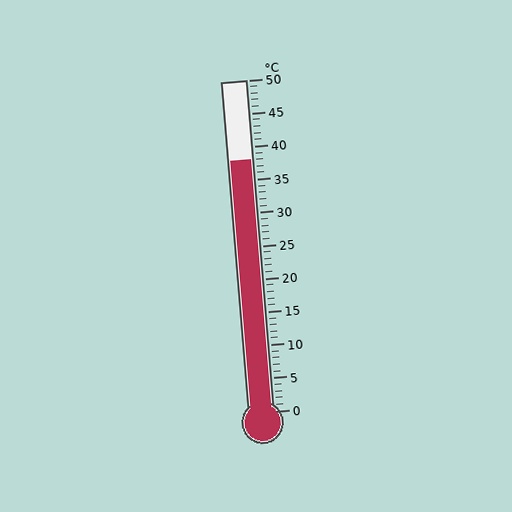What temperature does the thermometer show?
The thermometer shows approximately 38°C.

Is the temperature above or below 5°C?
The temperature is above 5°C.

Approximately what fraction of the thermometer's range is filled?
The thermometer is filled to approximately 75% of its range.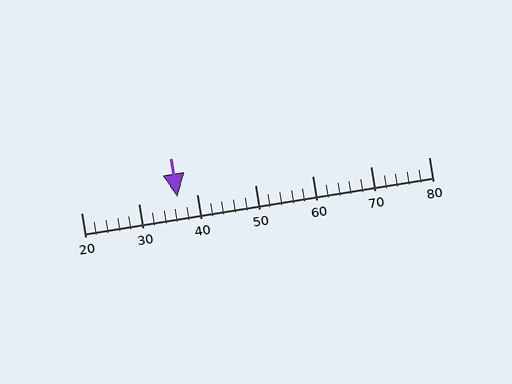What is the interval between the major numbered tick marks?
The major tick marks are spaced 10 units apart.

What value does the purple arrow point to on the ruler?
The purple arrow points to approximately 37.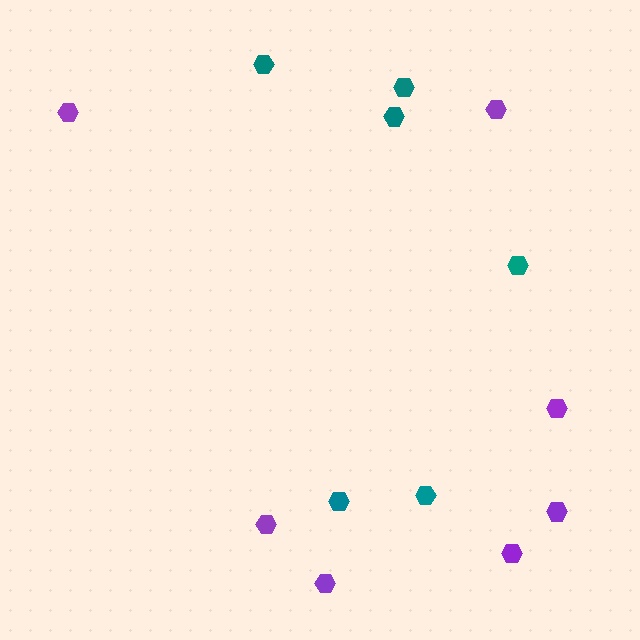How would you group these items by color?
There are 2 groups: one group of purple hexagons (7) and one group of teal hexagons (6).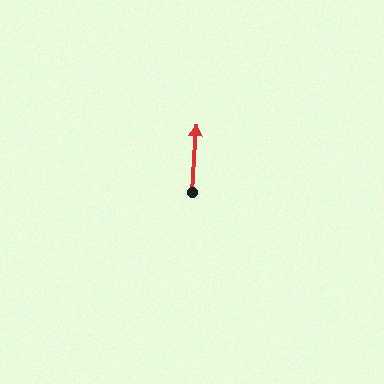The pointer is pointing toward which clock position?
Roughly 12 o'clock.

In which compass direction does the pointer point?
North.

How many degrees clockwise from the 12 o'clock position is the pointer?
Approximately 4 degrees.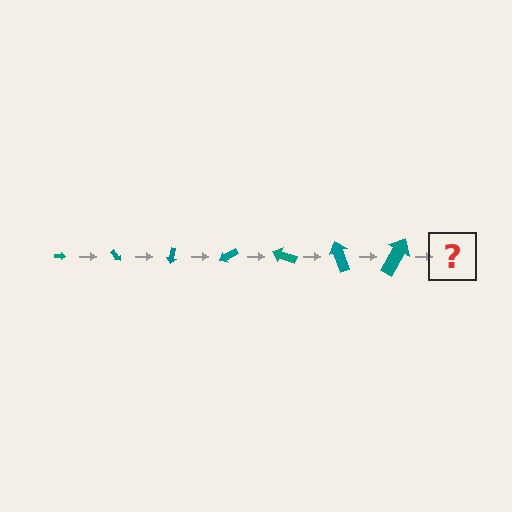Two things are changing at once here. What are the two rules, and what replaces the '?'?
The two rules are that the arrow grows larger each step and it rotates 50 degrees each step. The '?' should be an arrow, larger than the previous one and rotated 350 degrees from the start.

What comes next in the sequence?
The next element should be an arrow, larger than the previous one and rotated 350 degrees from the start.